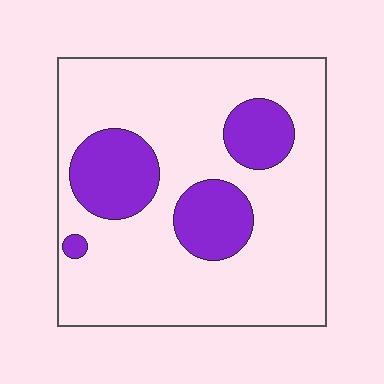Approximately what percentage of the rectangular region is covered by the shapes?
Approximately 20%.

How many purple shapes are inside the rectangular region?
4.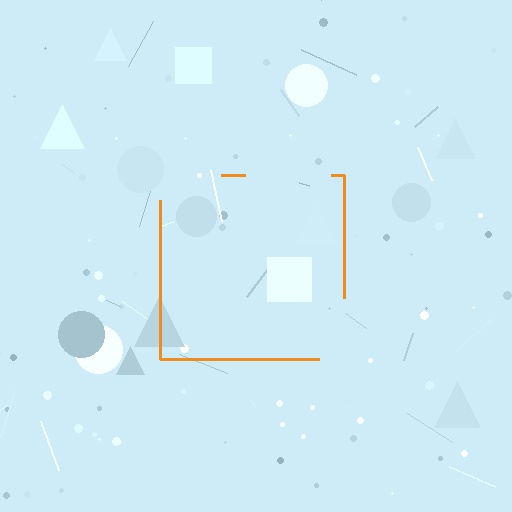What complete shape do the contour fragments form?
The contour fragments form a square.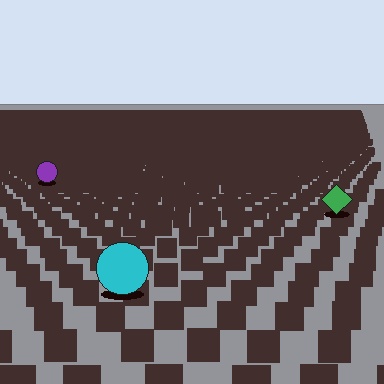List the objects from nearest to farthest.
From nearest to farthest: the cyan circle, the green diamond, the purple circle.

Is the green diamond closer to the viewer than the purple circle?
Yes. The green diamond is closer — you can tell from the texture gradient: the ground texture is coarser near it.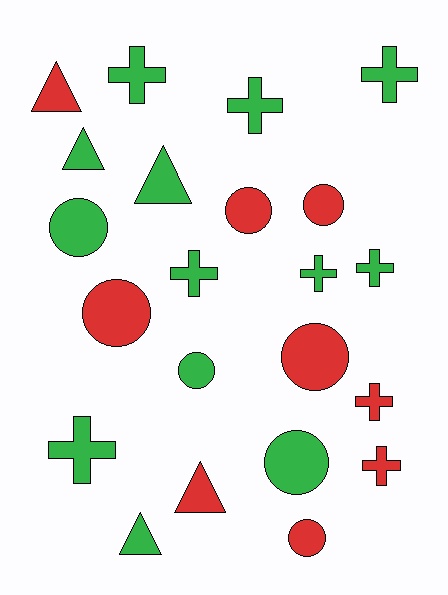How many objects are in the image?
There are 22 objects.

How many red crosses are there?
There are 2 red crosses.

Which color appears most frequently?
Green, with 13 objects.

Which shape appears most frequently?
Cross, with 9 objects.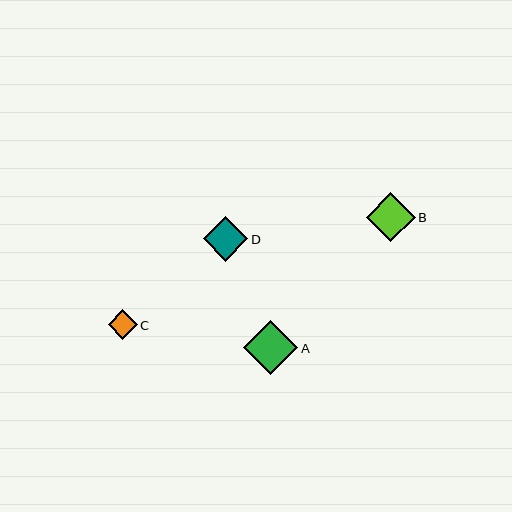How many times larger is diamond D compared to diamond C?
Diamond D is approximately 1.5 times the size of diamond C.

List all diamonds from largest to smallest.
From largest to smallest: A, B, D, C.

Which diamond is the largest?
Diamond A is the largest with a size of approximately 54 pixels.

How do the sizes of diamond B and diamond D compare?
Diamond B and diamond D are approximately the same size.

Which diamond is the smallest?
Diamond C is the smallest with a size of approximately 29 pixels.